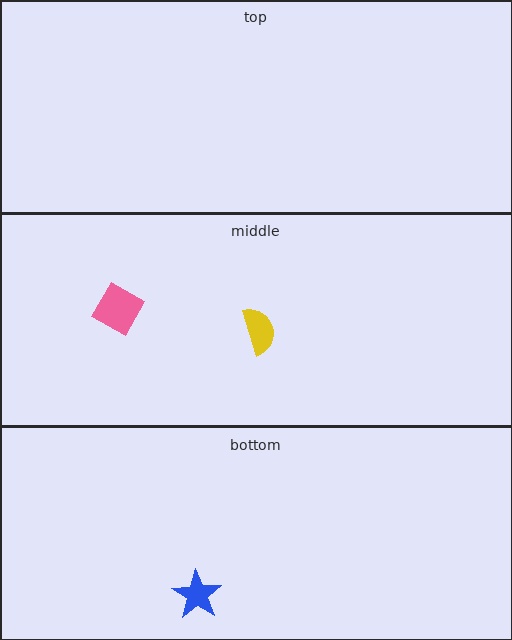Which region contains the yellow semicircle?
The middle region.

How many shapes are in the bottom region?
1.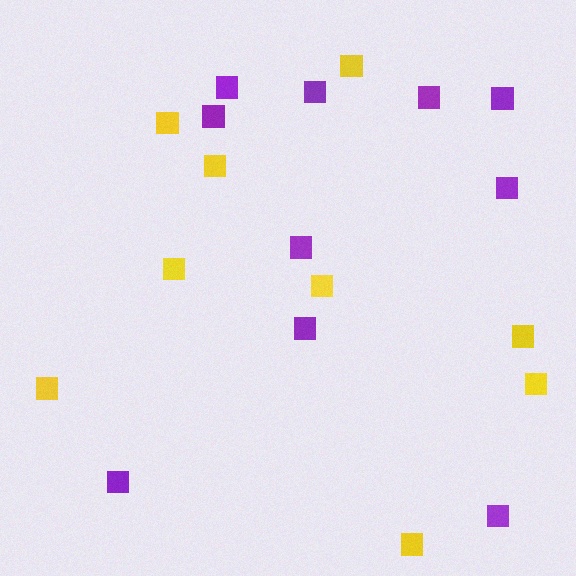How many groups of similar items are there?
There are 2 groups: one group of yellow squares (9) and one group of purple squares (10).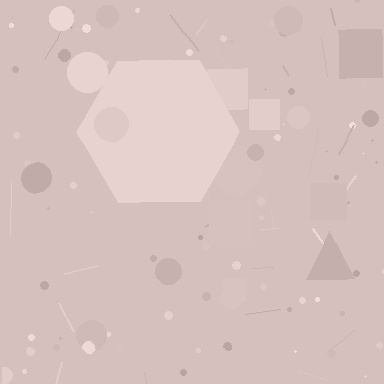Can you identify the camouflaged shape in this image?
The camouflaged shape is a hexagon.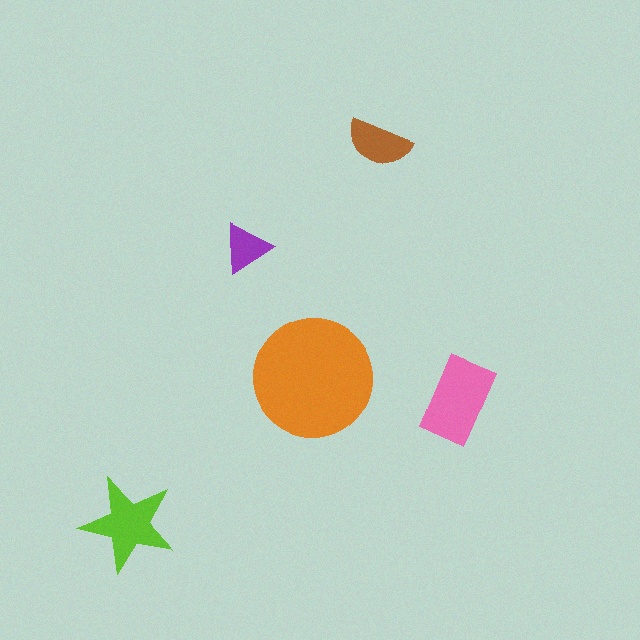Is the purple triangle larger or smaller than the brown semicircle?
Smaller.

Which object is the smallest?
The purple triangle.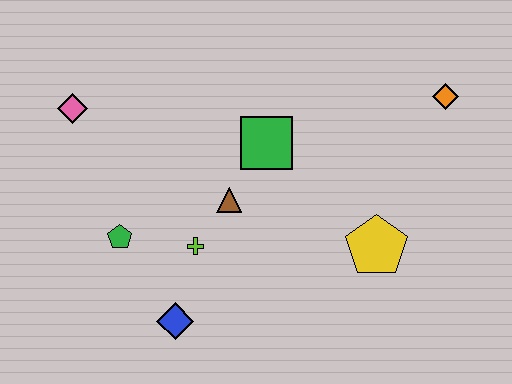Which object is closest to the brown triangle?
The lime cross is closest to the brown triangle.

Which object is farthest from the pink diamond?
The orange diamond is farthest from the pink diamond.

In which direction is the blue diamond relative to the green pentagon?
The blue diamond is below the green pentagon.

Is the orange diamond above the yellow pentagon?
Yes